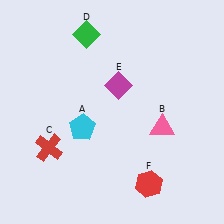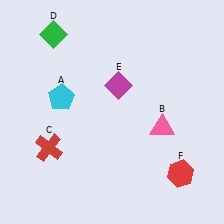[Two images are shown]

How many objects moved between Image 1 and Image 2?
3 objects moved between the two images.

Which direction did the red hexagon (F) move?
The red hexagon (F) moved right.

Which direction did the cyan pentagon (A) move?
The cyan pentagon (A) moved up.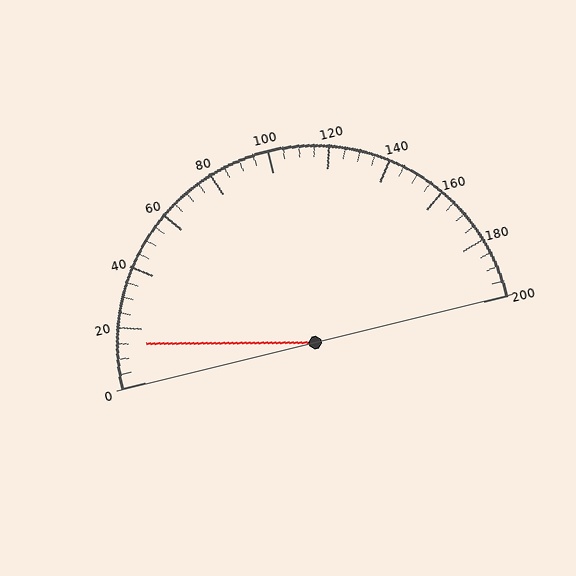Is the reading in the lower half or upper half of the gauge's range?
The reading is in the lower half of the range (0 to 200).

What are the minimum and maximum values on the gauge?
The gauge ranges from 0 to 200.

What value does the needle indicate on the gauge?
The needle indicates approximately 15.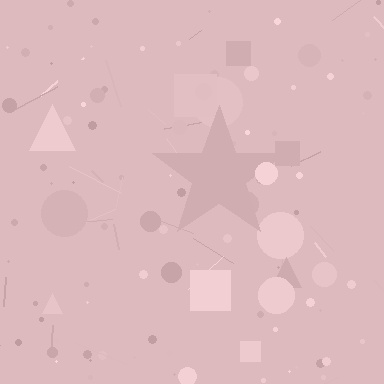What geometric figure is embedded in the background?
A star is embedded in the background.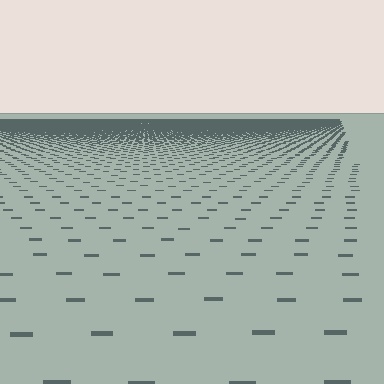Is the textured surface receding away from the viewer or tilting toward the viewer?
The surface is receding away from the viewer. Texture elements get smaller and denser toward the top.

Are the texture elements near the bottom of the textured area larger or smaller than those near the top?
Larger. Near the bottom, elements are closer to the viewer and appear at a bigger on-screen size.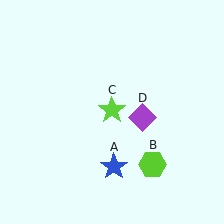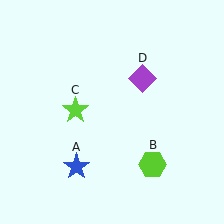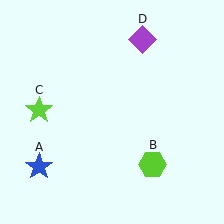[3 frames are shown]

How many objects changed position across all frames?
3 objects changed position: blue star (object A), lime star (object C), purple diamond (object D).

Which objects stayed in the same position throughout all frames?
Lime hexagon (object B) remained stationary.